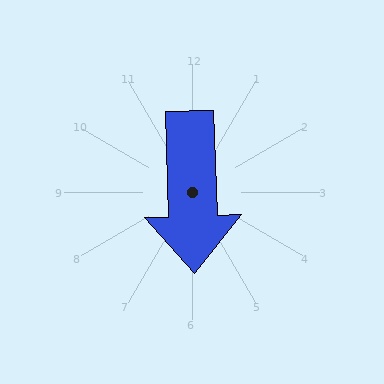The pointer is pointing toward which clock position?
Roughly 6 o'clock.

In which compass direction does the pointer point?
South.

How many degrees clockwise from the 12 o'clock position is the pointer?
Approximately 178 degrees.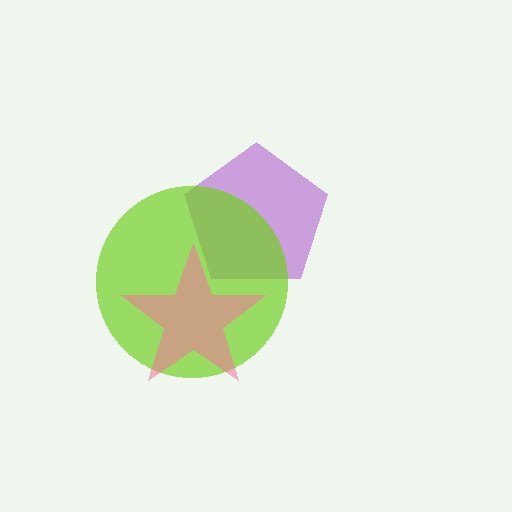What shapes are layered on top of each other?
The layered shapes are: a purple pentagon, a lime circle, a pink star.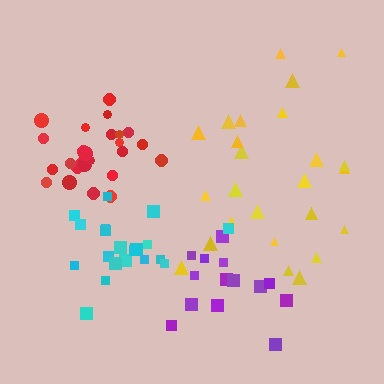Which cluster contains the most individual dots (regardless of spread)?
Yellow (25).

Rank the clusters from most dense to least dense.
red, cyan, purple, yellow.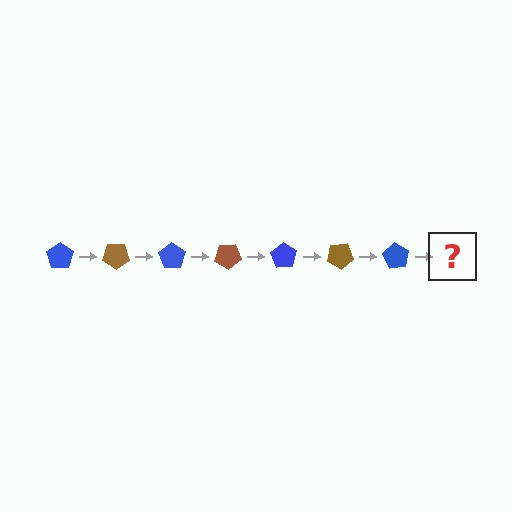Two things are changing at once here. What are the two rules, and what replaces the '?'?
The two rules are that it rotates 35 degrees each step and the color cycles through blue and brown. The '?' should be a brown pentagon, rotated 245 degrees from the start.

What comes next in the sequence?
The next element should be a brown pentagon, rotated 245 degrees from the start.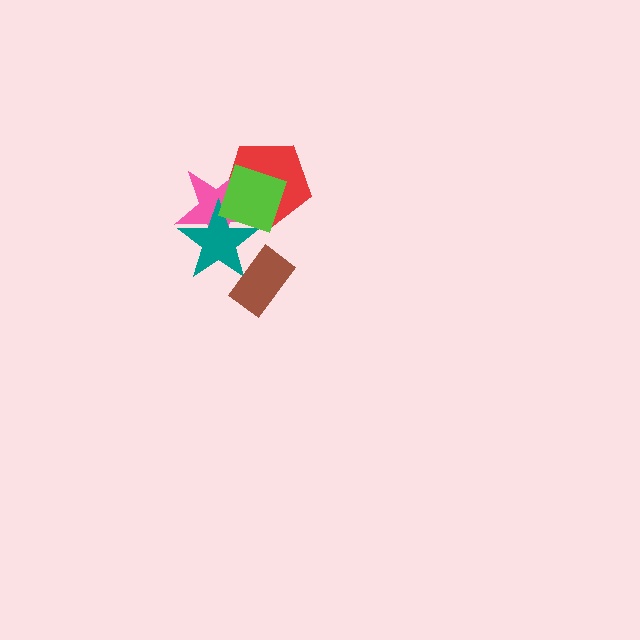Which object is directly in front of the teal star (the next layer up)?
The brown rectangle is directly in front of the teal star.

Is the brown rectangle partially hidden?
No, no other shape covers it.